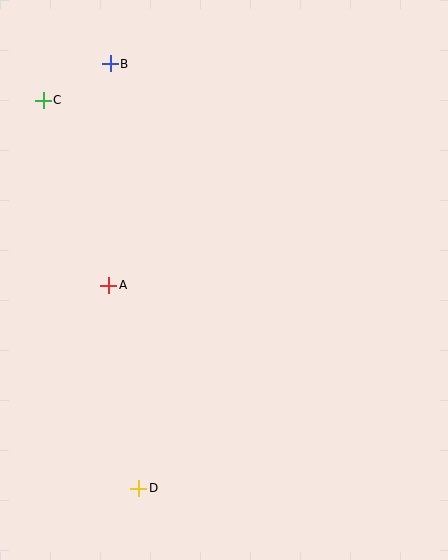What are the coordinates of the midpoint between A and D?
The midpoint between A and D is at (124, 387).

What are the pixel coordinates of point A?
Point A is at (109, 285).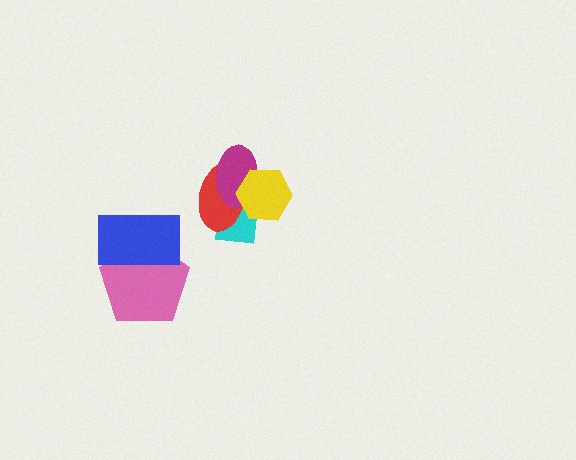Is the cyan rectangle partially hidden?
Yes, it is partially covered by another shape.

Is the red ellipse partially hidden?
Yes, it is partially covered by another shape.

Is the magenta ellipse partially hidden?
Yes, it is partially covered by another shape.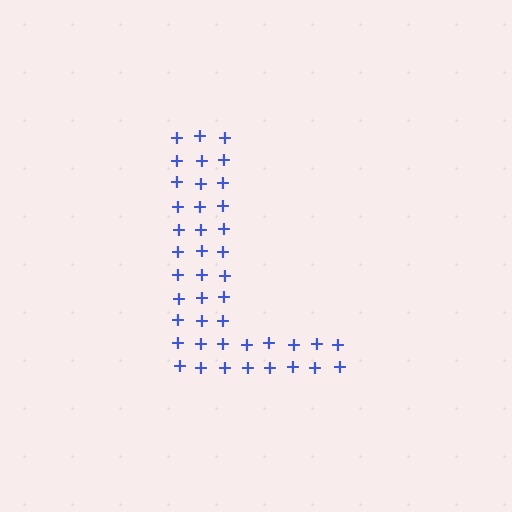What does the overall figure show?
The overall figure shows the letter L.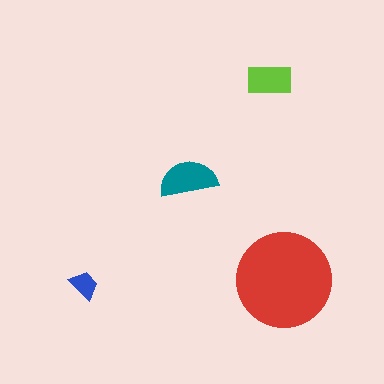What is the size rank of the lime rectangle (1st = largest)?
3rd.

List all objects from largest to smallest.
The red circle, the teal semicircle, the lime rectangle, the blue trapezoid.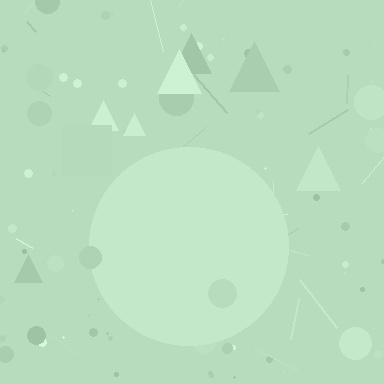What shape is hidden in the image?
A circle is hidden in the image.